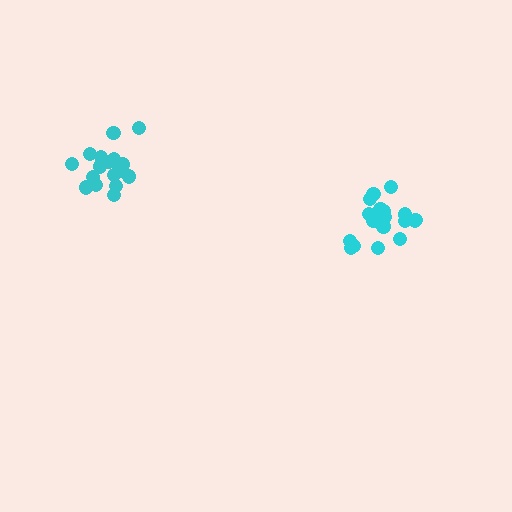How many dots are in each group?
Group 1: 17 dots, Group 2: 19 dots (36 total).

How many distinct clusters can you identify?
There are 2 distinct clusters.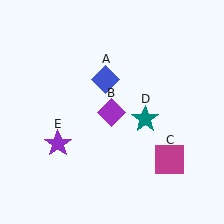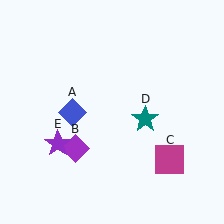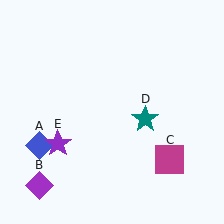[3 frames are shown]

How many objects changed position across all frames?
2 objects changed position: blue diamond (object A), purple diamond (object B).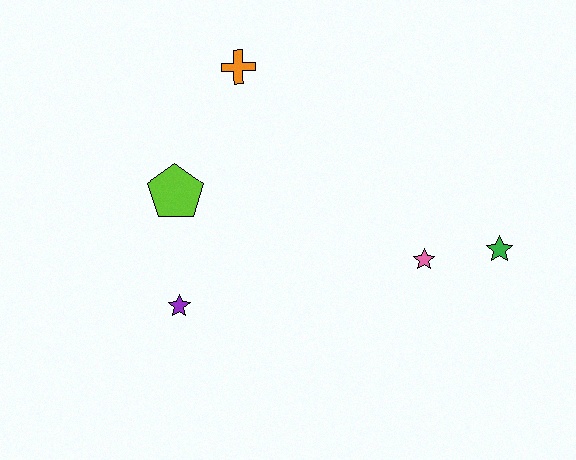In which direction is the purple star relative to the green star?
The purple star is to the left of the green star.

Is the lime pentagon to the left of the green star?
Yes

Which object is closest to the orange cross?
The lime pentagon is closest to the orange cross.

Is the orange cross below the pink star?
No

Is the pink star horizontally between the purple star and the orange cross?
No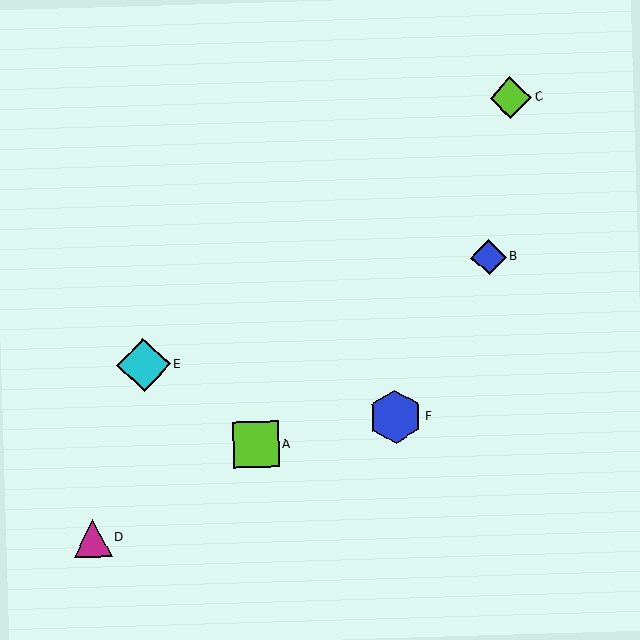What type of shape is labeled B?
Shape B is a blue diamond.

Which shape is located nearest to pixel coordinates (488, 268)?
The blue diamond (labeled B) at (489, 257) is nearest to that location.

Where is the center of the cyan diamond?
The center of the cyan diamond is at (144, 365).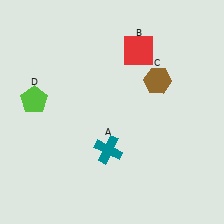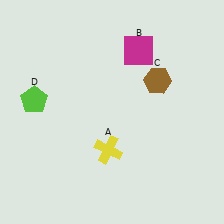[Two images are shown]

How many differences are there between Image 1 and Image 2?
There are 2 differences between the two images.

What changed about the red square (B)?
In Image 1, B is red. In Image 2, it changed to magenta.